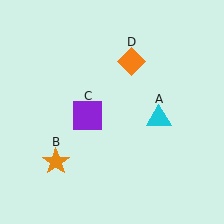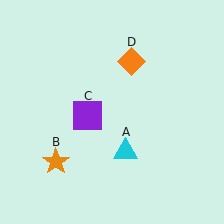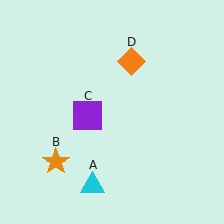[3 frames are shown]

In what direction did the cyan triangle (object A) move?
The cyan triangle (object A) moved down and to the left.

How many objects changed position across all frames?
1 object changed position: cyan triangle (object A).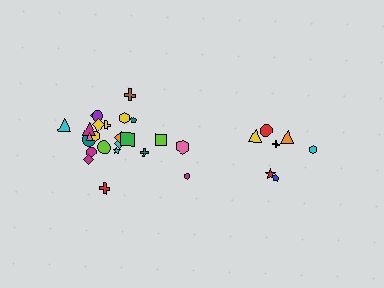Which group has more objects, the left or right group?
The left group.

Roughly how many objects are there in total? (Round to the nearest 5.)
Roughly 35 objects in total.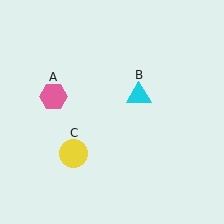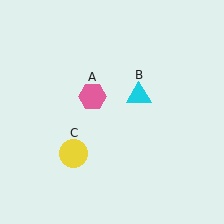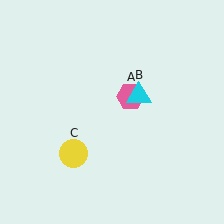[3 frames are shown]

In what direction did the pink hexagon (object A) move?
The pink hexagon (object A) moved right.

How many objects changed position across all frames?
1 object changed position: pink hexagon (object A).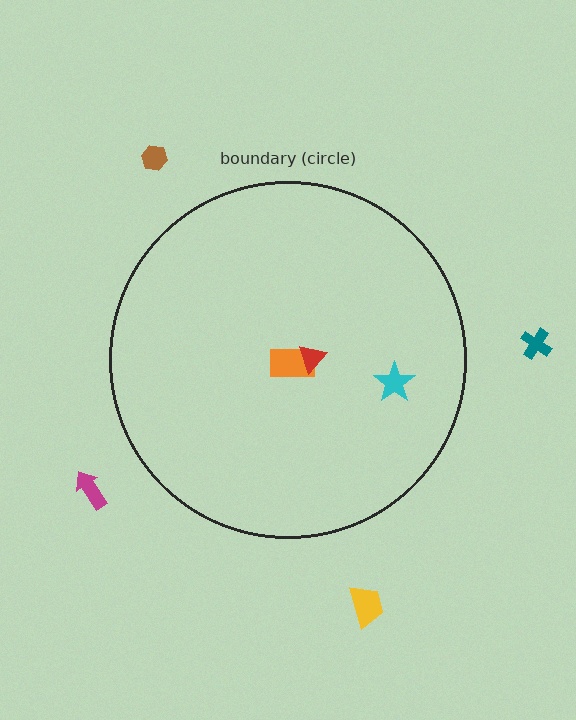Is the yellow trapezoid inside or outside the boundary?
Outside.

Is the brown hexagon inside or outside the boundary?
Outside.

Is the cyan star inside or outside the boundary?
Inside.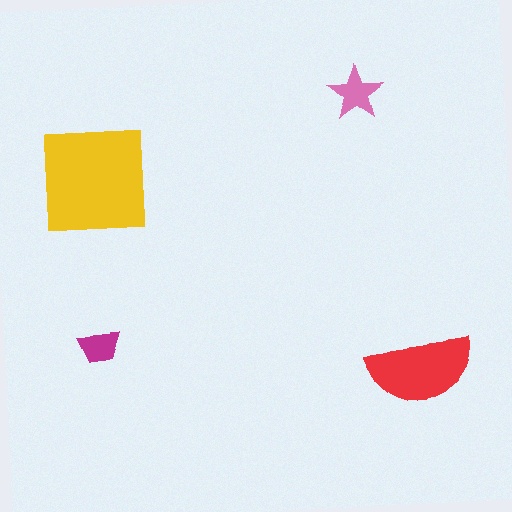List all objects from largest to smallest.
The yellow square, the red semicircle, the pink star, the magenta trapezoid.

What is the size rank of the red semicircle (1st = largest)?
2nd.